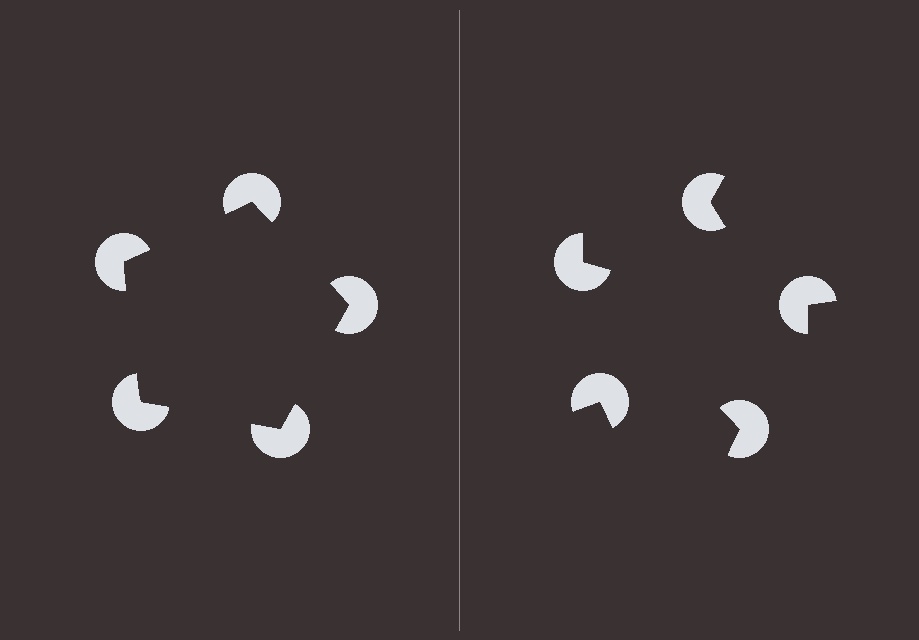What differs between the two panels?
The pac-man discs are positioned identically on both sides; only the wedge orientations differ. On the left they align to a pentagon; on the right they are misaligned.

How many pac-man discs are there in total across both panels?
10 — 5 on each side.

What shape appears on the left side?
An illusory pentagon.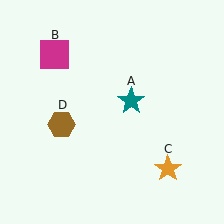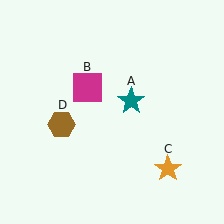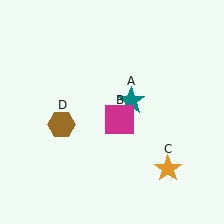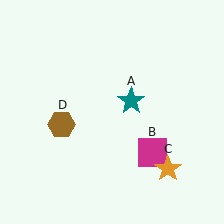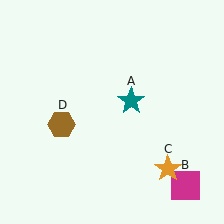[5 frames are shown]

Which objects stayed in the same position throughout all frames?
Teal star (object A) and orange star (object C) and brown hexagon (object D) remained stationary.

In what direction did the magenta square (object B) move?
The magenta square (object B) moved down and to the right.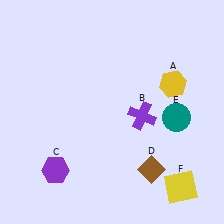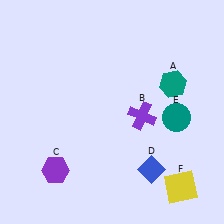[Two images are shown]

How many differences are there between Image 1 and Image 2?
There are 2 differences between the two images.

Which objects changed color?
A changed from yellow to teal. D changed from brown to blue.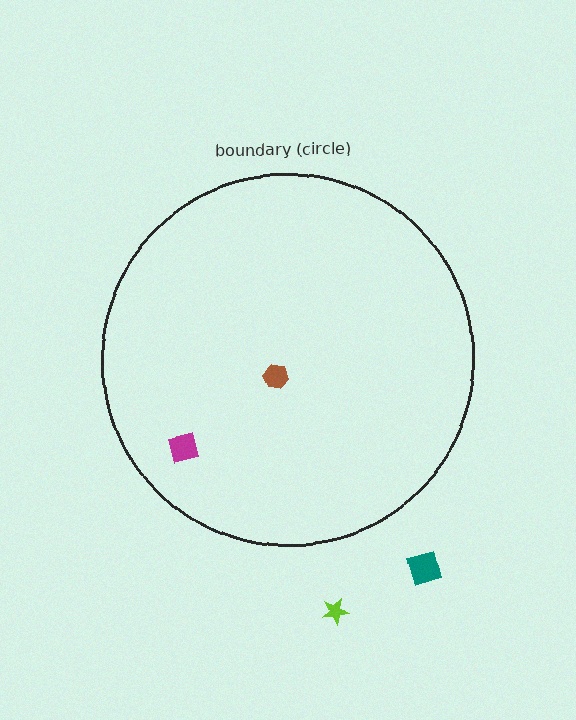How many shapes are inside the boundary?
2 inside, 2 outside.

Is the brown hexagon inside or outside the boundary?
Inside.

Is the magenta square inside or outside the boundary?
Inside.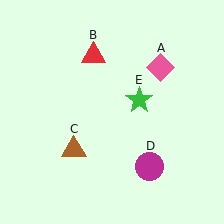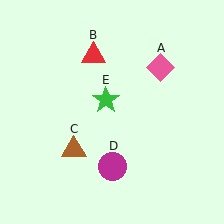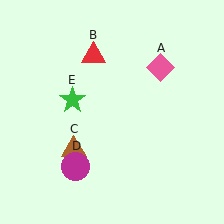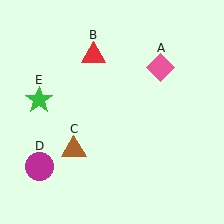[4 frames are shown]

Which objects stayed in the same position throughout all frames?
Pink diamond (object A) and red triangle (object B) and brown triangle (object C) remained stationary.